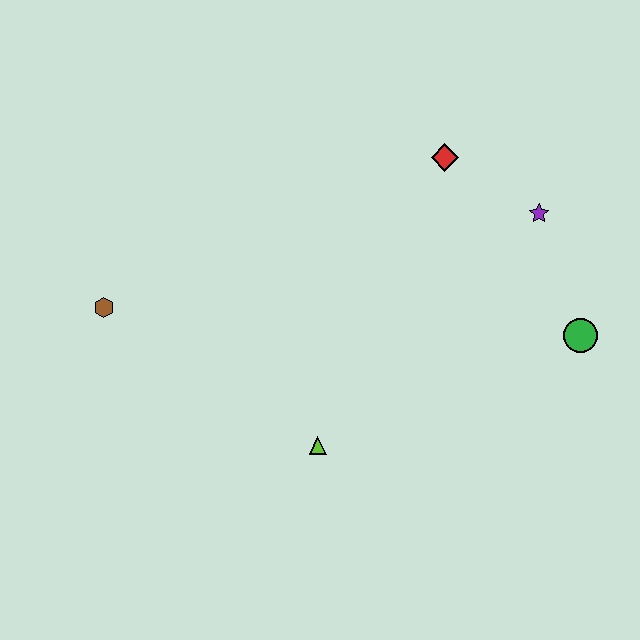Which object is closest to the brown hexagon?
The lime triangle is closest to the brown hexagon.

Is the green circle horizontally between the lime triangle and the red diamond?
No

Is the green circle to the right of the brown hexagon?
Yes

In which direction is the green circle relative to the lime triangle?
The green circle is to the right of the lime triangle.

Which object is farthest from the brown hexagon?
The green circle is farthest from the brown hexagon.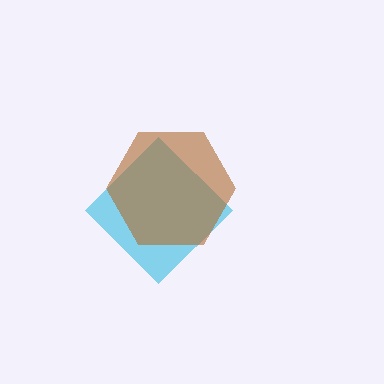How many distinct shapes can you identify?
There are 2 distinct shapes: a cyan diamond, a brown hexagon.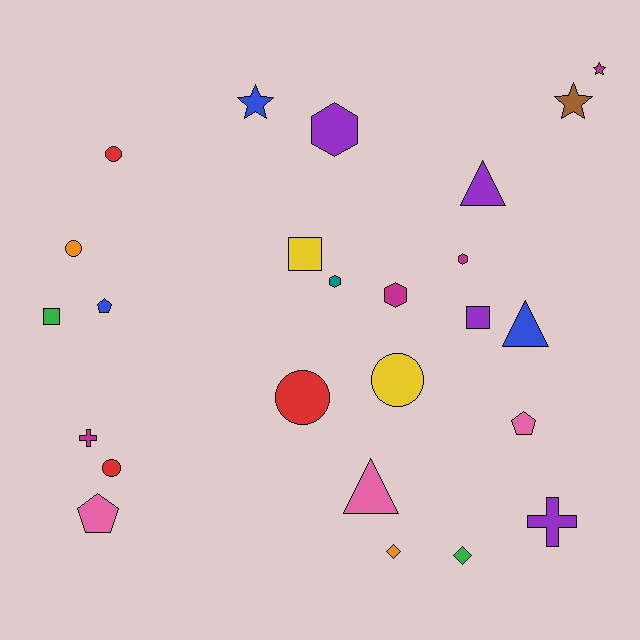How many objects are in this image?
There are 25 objects.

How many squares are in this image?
There are 3 squares.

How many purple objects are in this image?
There are 4 purple objects.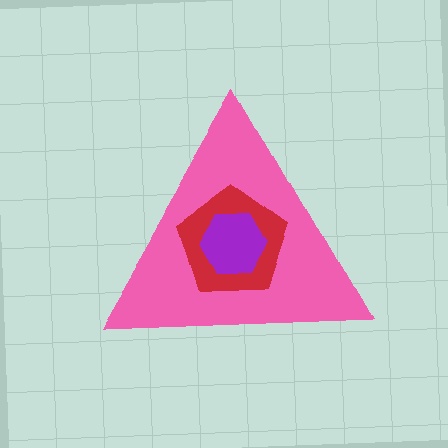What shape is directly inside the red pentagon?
The purple hexagon.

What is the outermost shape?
The pink triangle.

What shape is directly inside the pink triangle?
The red pentagon.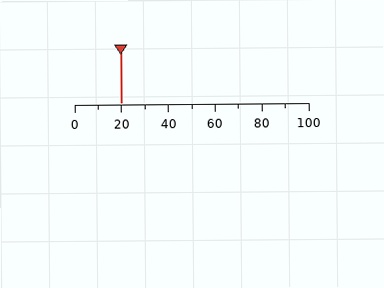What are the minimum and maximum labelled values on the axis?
The axis runs from 0 to 100.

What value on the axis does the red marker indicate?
The marker indicates approximately 20.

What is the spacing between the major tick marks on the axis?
The major ticks are spaced 20 apart.